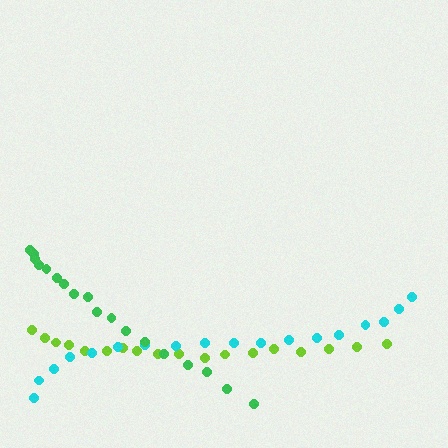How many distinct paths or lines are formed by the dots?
There are 3 distinct paths.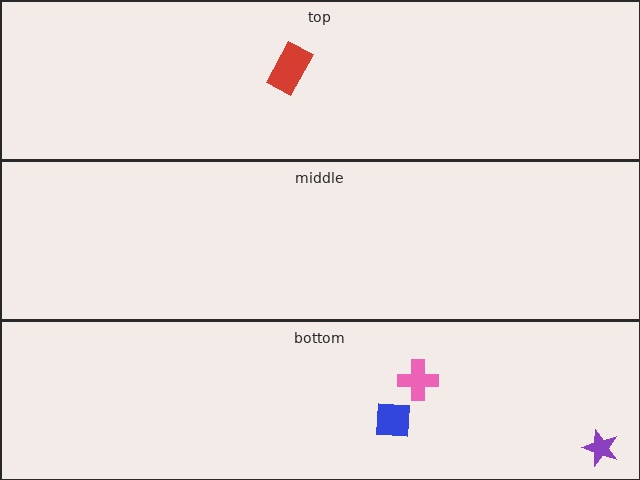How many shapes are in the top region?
1.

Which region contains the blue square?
The bottom region.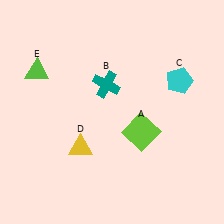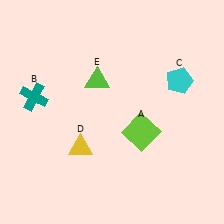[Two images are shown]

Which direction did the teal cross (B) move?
The teal cross (B) moved left.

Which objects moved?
The objects that moved are: the teal cross (B), the lime triangle (E).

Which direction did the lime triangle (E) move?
The lime triangle (E) moved right.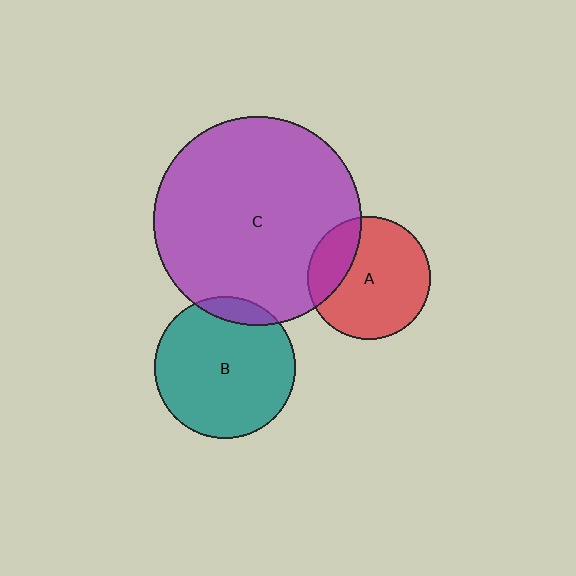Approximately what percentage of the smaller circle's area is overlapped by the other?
Approximately 10%.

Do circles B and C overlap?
Yes.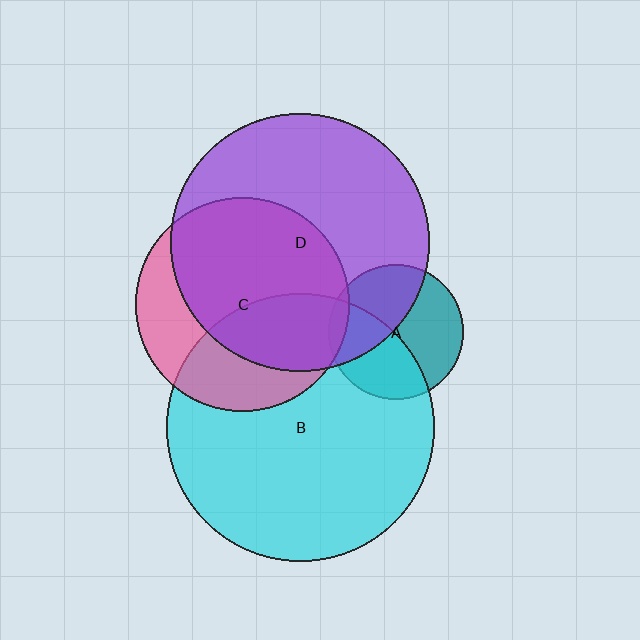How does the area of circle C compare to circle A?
Approximately 2.5 times.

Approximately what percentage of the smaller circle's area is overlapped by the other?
Approximately 40%.